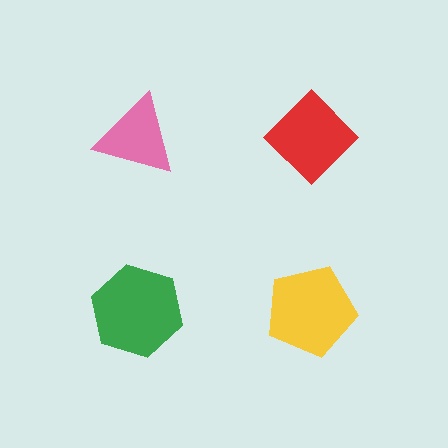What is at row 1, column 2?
A red diamond.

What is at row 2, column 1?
A green hexagon.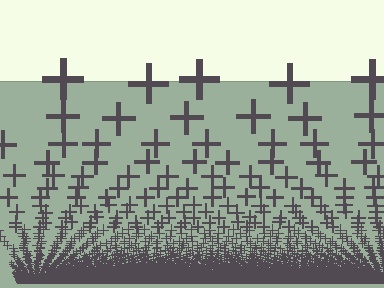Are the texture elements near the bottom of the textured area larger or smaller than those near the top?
Smaller. The gradient is inverted — elements near the bottom are smaller and denser.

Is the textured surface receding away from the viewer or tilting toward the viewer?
The surface appears to tilt toward the viewer. Texture elements get larger and sparser toward the top.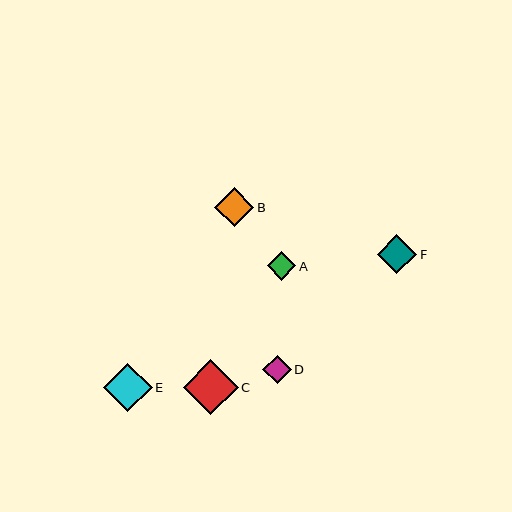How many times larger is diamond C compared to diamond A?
Diamond C is approximately 1.9 times the size of diamond A.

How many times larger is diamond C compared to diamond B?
Diamond C is approximately 1.4 times the size of diamond B.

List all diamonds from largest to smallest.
From largest to smallest: C, E, F, B, A, D.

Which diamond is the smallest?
Diamond D is the smallest with a size of approximately 28 pixels.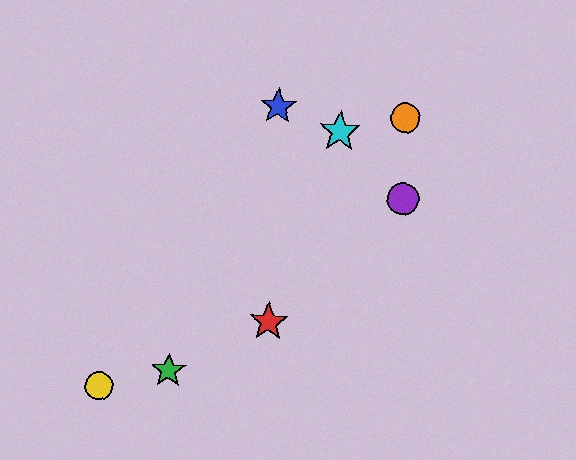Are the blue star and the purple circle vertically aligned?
No, the blue star is at x≈279 and the purple circle is at x≈403.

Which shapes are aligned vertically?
The red star, the blue star are aligned vertically.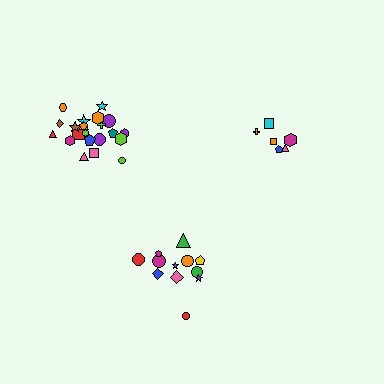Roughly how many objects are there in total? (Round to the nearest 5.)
Roughly 40 objects in total.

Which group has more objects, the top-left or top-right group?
The top-left group.